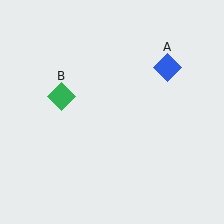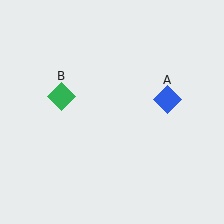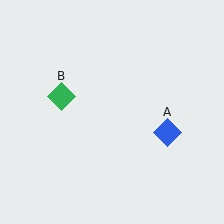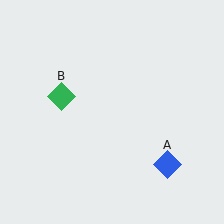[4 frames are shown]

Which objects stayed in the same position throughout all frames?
Green diamond (object B) remained stationary.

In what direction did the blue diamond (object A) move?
The blue diamond (object A) moved down.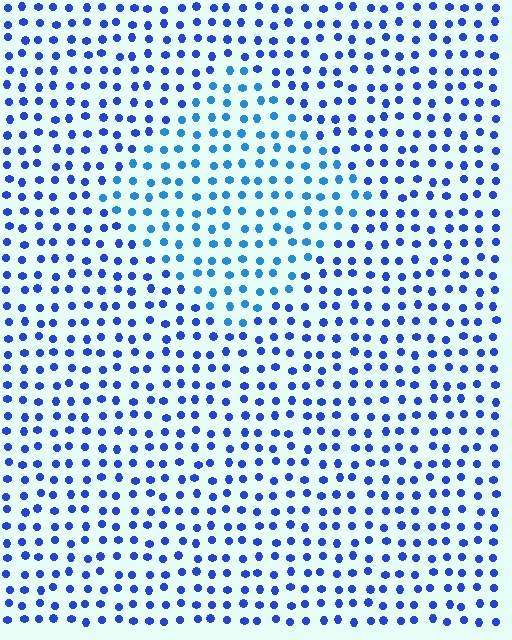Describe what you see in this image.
The image is filled with small blue elements in a uniform arrangement. A diamond-shaped region is visible where the elements are tinted to a slightly different hue, forming a subtle color boundary.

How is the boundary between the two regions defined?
The boundary is defined purely by a slight shift in hue (about 24 degrees). Spacing, size, and orientation are identical on both sides.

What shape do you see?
I see a diamond.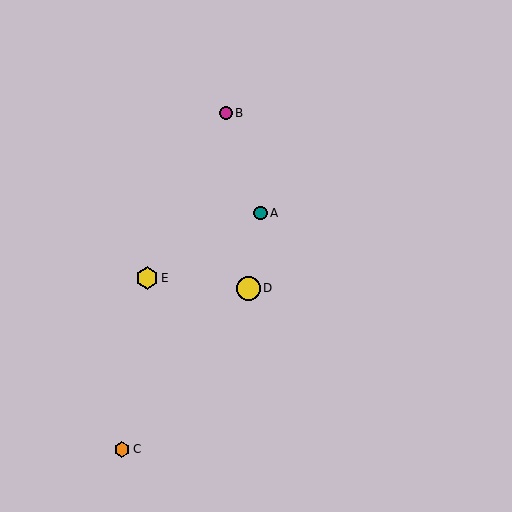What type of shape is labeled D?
Shape D is a yellow circle.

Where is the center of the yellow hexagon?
The center of the yellow hexagon is at (147, 278).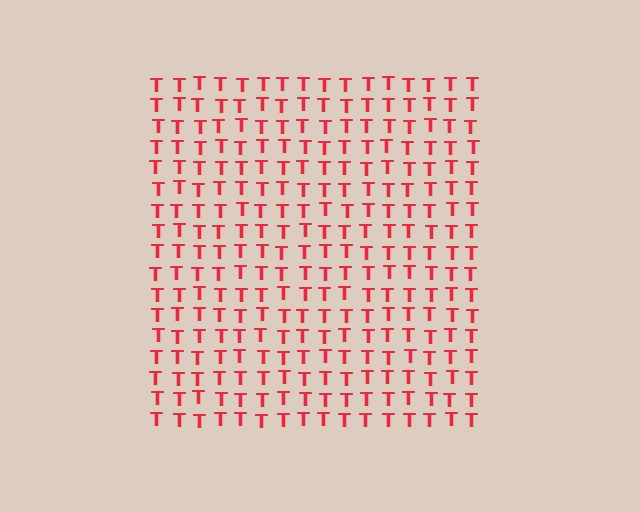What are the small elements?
The small elements are letter T's.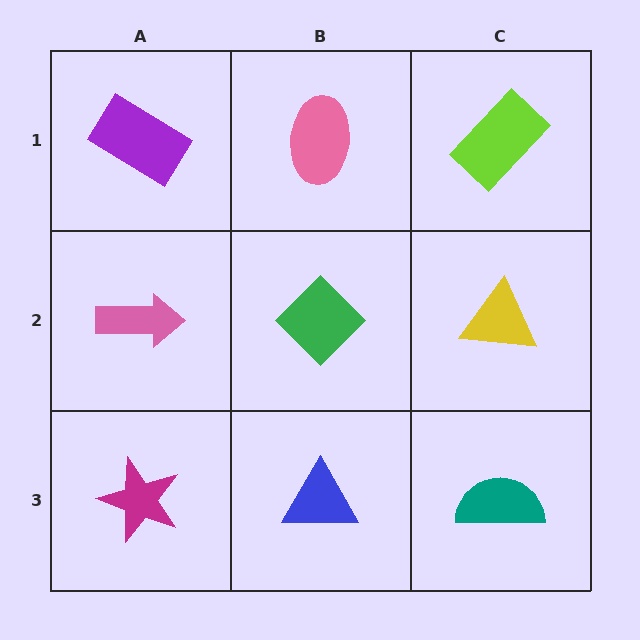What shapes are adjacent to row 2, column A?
A purple rectangle (row 1, column A), a magenta star (row 3, column A), a green diamond (row 2, column B).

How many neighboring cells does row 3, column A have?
2.